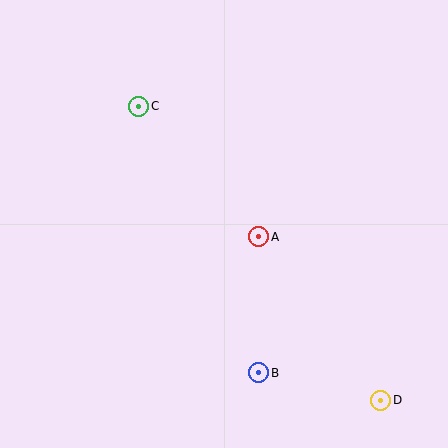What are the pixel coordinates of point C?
Point C is at (139, 106).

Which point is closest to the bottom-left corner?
Point B is closest to the bottom-left corner.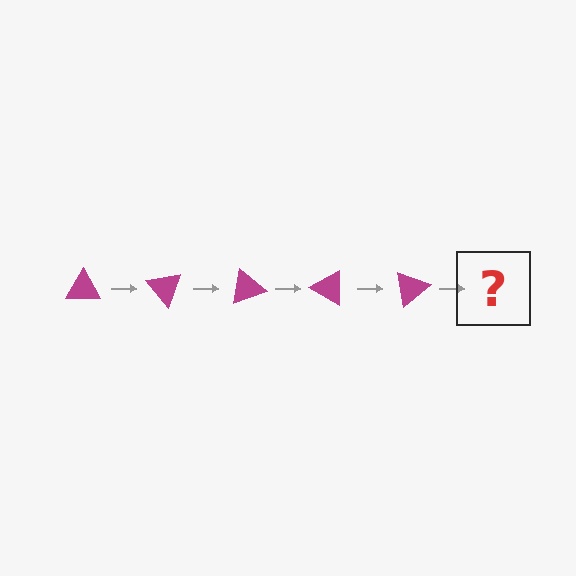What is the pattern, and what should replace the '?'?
The pattern is that the triangle rotates 50 degrees each step. The '?' should be a magenta triangle rotated 250 degrees.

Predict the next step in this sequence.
The next step is a magenta triangle rotated 250 degrees.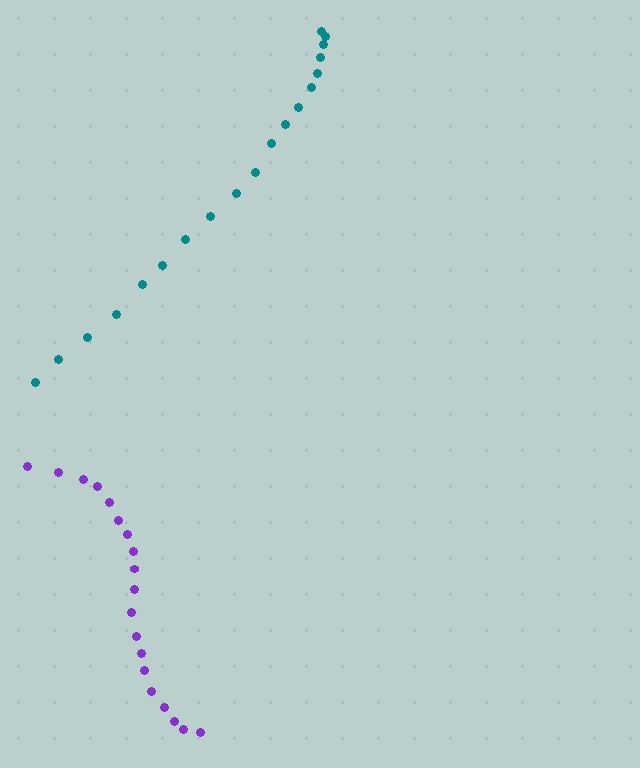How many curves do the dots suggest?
There are 2 distinct paths.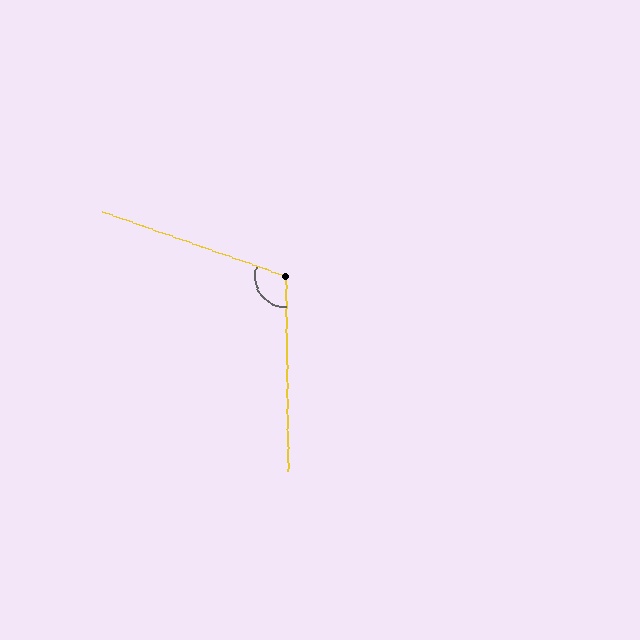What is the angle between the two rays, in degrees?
Approximately 110 degrees.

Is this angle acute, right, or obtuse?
It is obtuse.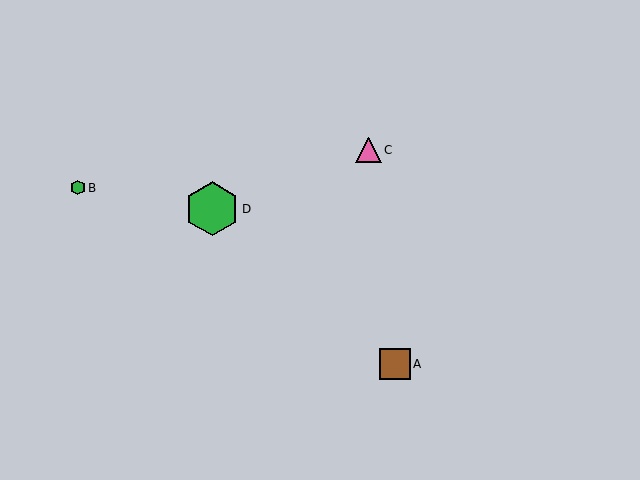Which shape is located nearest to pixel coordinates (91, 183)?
The green hexagon (labeled B) at (78, 188) is nearest to that location.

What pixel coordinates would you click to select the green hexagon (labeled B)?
Click at (78, 188) to select the green hexagon B.